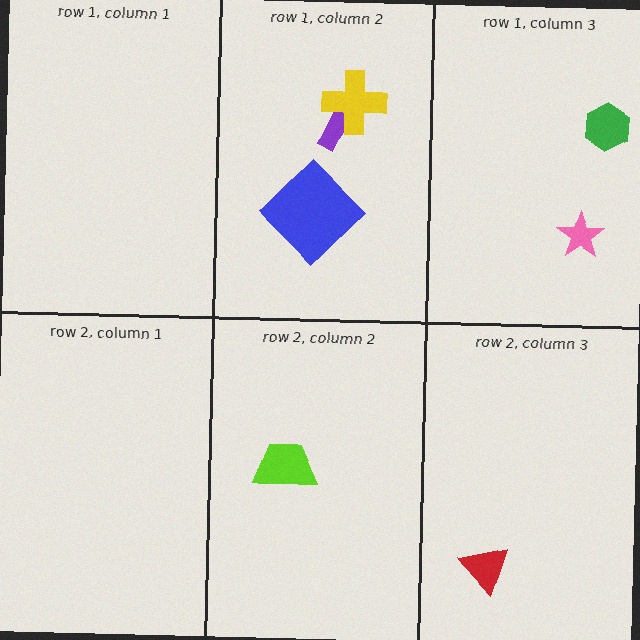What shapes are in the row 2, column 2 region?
The lime trapezoid.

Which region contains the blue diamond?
The row 1, column 2 region.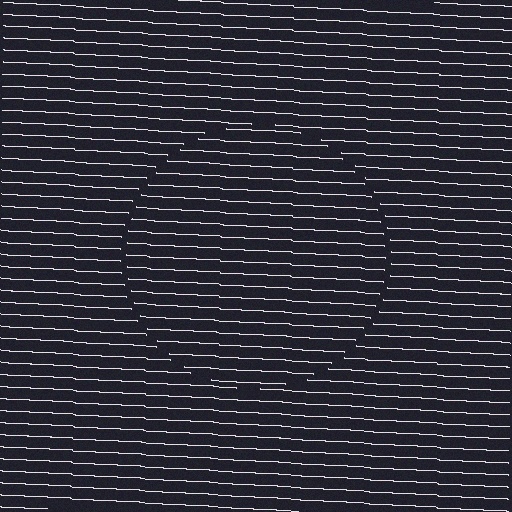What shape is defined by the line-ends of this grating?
An illusory circle. The interior of the shape contains the same grating, shifted by half a period — the contour is defined by the phase discontinuity where line-ends from the inner and outer gratings abut.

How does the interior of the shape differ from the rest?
The interior of the shape contains the same grating, shifted by half a period — the contour is defined by the phase discontinuity where line-ends from the inner and outer gratings abut.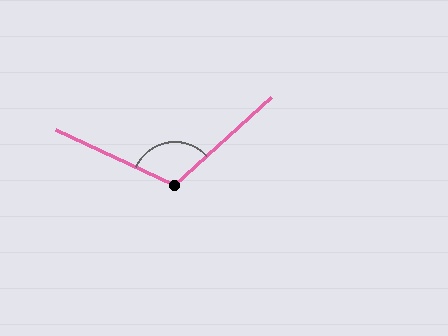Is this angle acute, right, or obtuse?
It is obtuse.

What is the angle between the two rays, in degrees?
Approximately 113 degrees.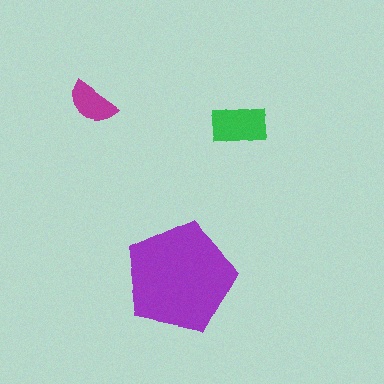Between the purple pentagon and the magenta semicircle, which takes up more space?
The purple pentagon.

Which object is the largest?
The purple pentagon.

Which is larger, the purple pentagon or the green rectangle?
The purple pentagon.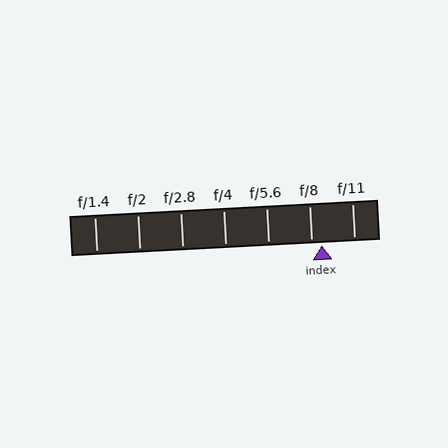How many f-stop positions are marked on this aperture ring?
There are 7 f-stop positions marked.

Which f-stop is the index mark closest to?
The index mark is closest to f/8.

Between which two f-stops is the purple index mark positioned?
The index mark is between f/8 and f/11.